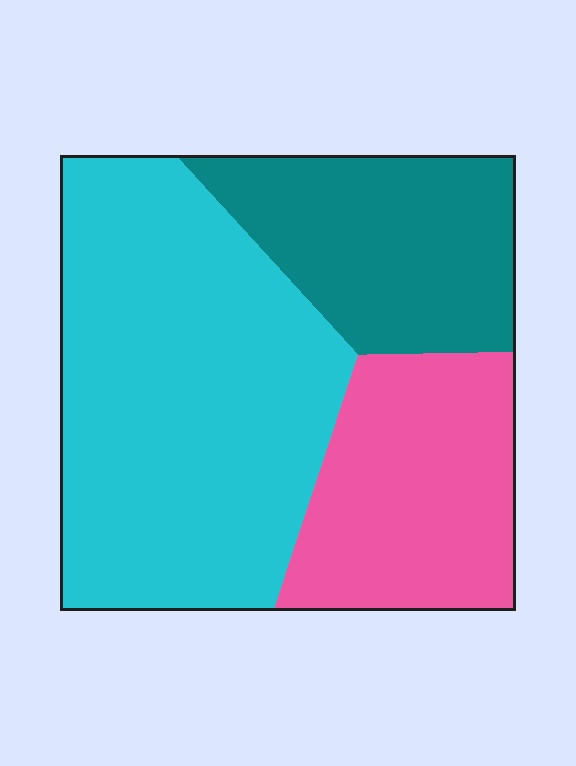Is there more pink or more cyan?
Cyan.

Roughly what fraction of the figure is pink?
Pink covers 25% of the figure.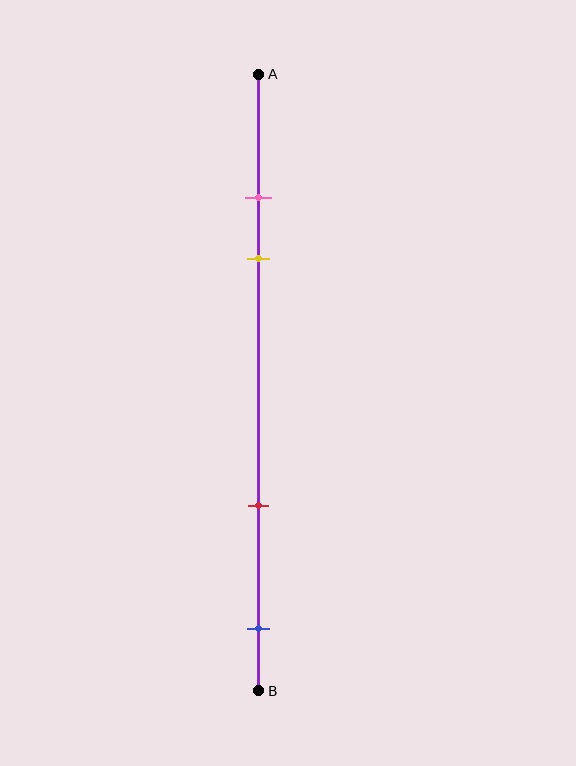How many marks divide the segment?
There are 4 marks dividing the segment.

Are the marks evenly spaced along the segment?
No, the marks are not evenly spaced.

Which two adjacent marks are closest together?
The pink and yellow marks are the closest adjacent pair.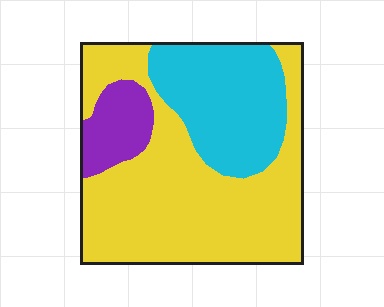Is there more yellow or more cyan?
Yellow.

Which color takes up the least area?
Purple, at roughly 10%.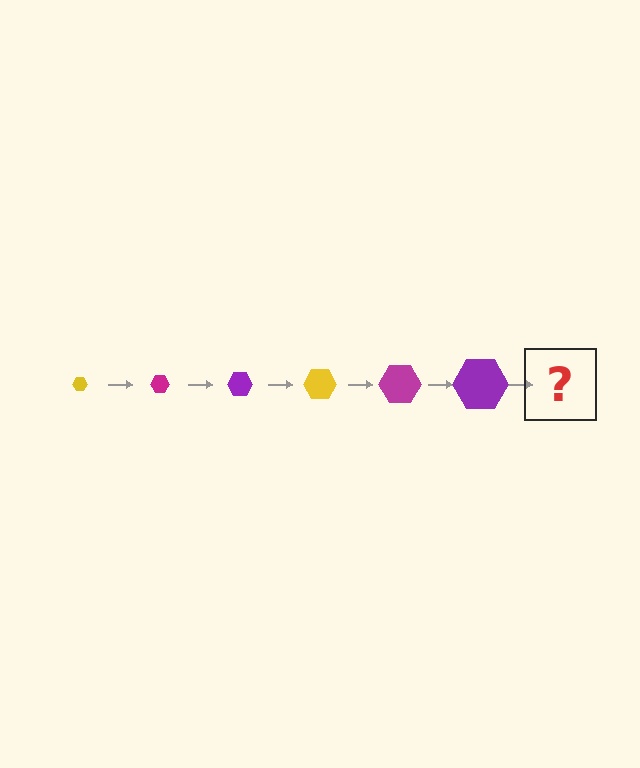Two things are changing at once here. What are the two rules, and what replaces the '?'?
The two rules are that the hexagon grows larger each step and the color cycles through yellow, magenta, and purple. The '?' should be a yellow hexagon, larger than the previous one.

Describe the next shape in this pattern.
It should be a yellow hexagon, larger than the previous one.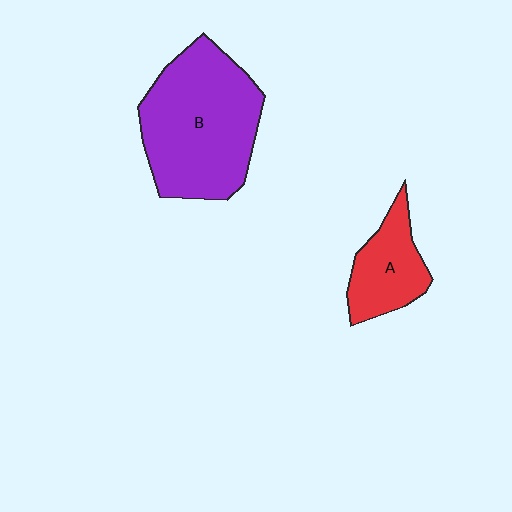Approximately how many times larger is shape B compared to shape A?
Approximately 2.3 times.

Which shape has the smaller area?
Shape A (red).